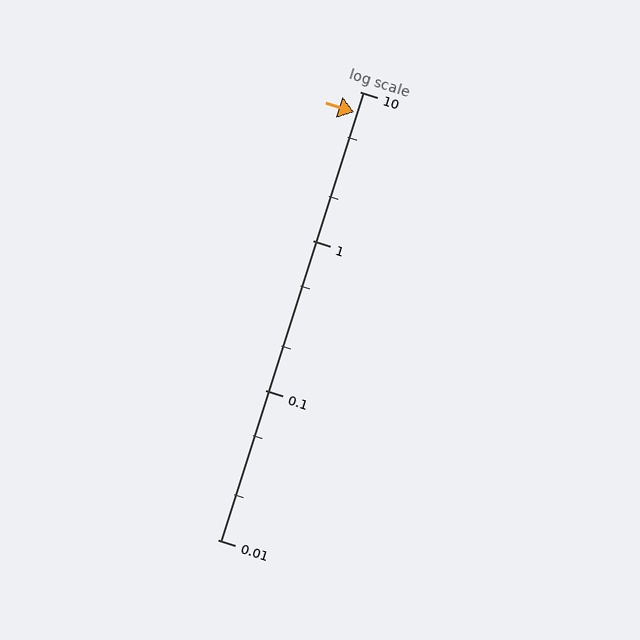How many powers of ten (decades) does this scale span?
The scale spans 3 decades, from 0.01 to 10.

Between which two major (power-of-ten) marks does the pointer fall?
The pointer is between 1 and 10.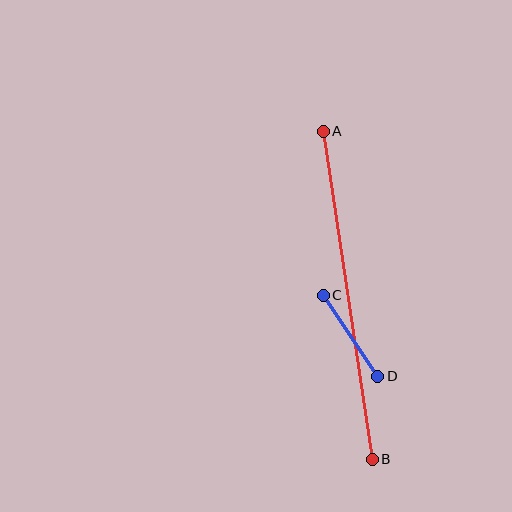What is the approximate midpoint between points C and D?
The midpoint is at approximately (350, 336) pixels.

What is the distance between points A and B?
The distance is approximately 332 pixels.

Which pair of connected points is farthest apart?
Points A and B are farthest apart.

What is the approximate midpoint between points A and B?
The midpoint is at approximately (348, 295) pixels.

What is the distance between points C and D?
The distance is approximately 97 pixels.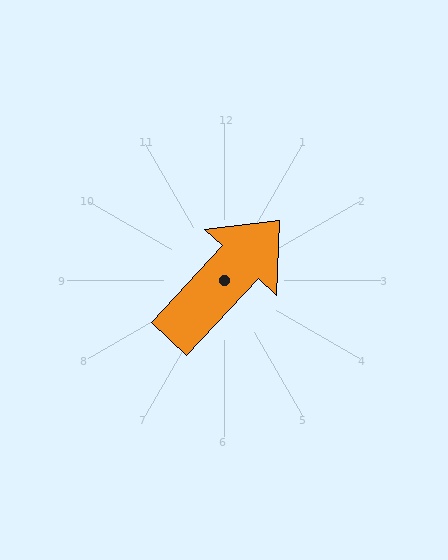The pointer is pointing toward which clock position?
Roughly 1 o'clock.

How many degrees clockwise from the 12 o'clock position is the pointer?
Approximately 43 degrees.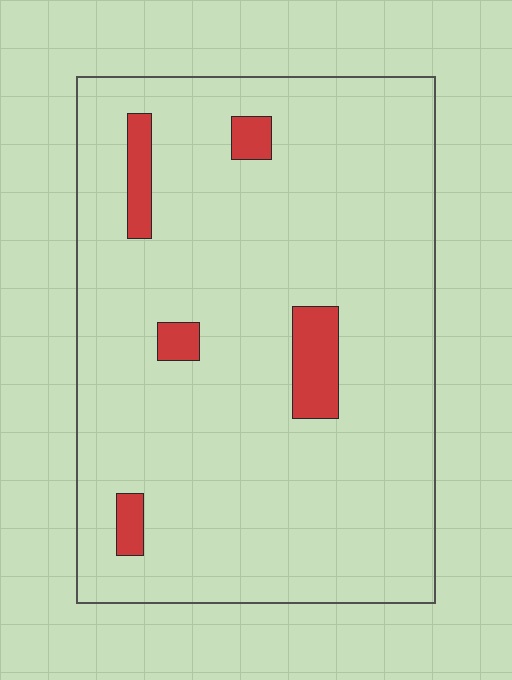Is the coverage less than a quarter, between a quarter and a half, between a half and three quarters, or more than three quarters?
Less than a quarter.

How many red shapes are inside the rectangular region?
5.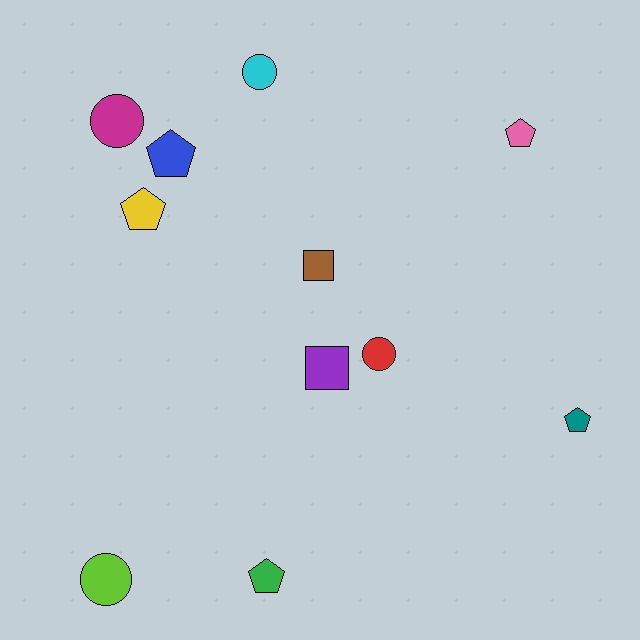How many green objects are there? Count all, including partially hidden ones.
There is 1 green object.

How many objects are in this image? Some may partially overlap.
There are 11 objects.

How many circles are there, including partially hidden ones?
There are 4 circles.